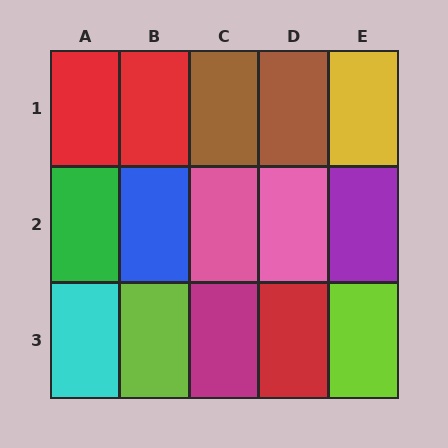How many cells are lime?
2 cells are lime.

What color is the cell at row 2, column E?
Purple.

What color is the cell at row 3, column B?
Lime.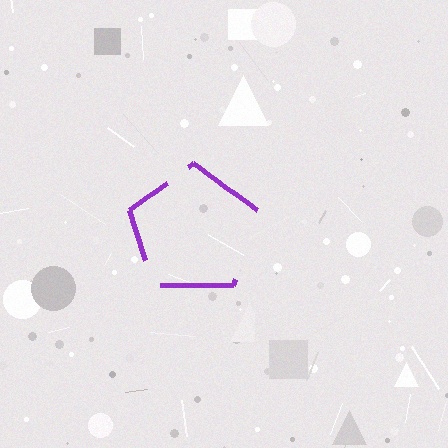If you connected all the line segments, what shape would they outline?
They would outline a pentagon.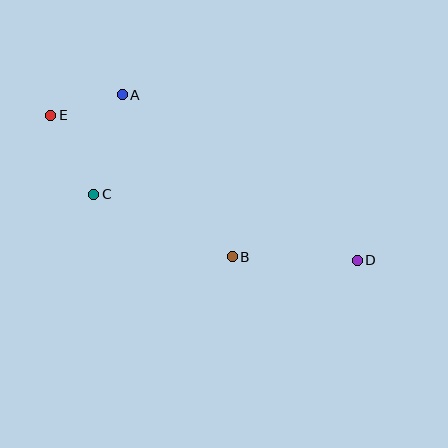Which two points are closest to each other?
Points A and E are closest to each other.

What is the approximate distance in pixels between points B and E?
The distance between B and E is approximately 230 pixels.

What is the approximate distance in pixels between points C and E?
The distance between C and E is approximately 90 pixels.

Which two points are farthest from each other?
Points D and E are farthest from each other.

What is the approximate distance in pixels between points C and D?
The distance between C and D is approximately 272 pixels.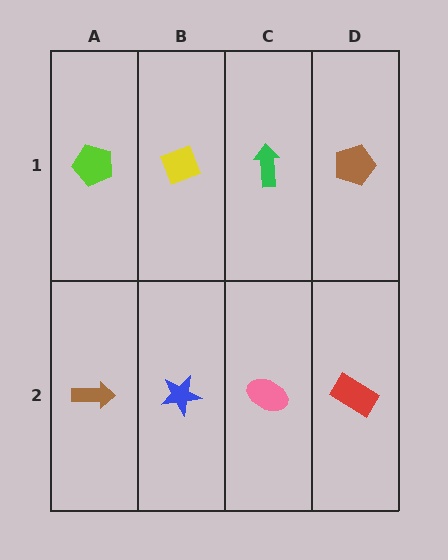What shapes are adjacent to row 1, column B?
A blue star (row 2, column B), a lime pentagon (row 1, column A), a green arrow (row 1, column C).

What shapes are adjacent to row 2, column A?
A lime pentagon (row 1, column A), a blue star (row 2, column B).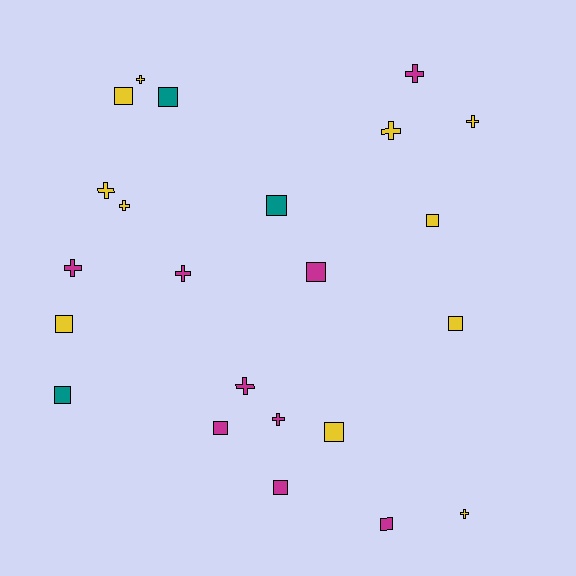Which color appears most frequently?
Yellow, with 11 objects.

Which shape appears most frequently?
Square, with 12 objects.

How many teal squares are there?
There are 3 teal squares.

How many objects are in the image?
There are 23 objects.